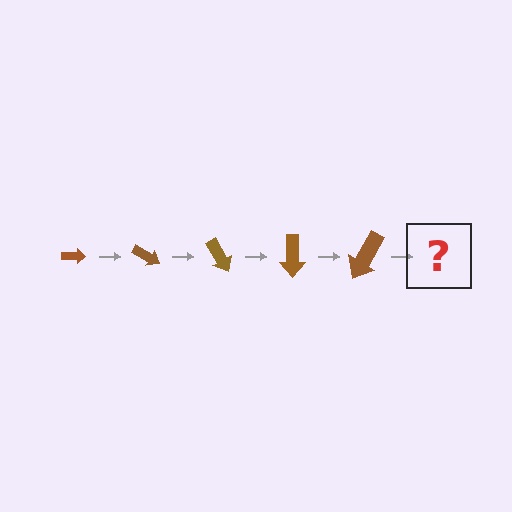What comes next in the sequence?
The next element should be an arrow, larger than the previous one and rotated 150 degrees from the start.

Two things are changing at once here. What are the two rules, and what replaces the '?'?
The two rules are that the arrow grows larger each step and it rotates 30 degrees each step. The '?' should be an arrow, larger than the previous one and rotated 150 degrees from the start.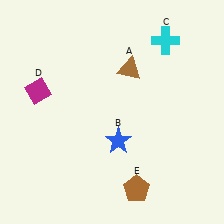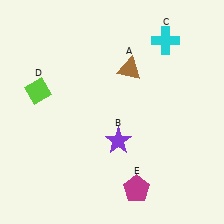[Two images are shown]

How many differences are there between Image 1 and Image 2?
There are 3 differences between the two images.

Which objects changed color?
B changed from blue to purple. D changed from magenta to lime. E changed from brown to magenta.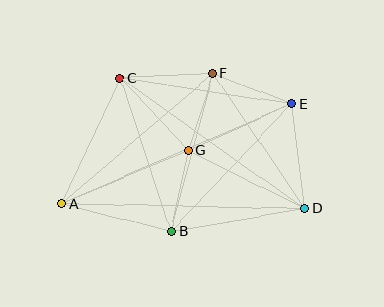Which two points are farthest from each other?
Points A and E are farthest from each other.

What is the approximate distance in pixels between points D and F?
The distance between D and F is approximately 164 pixels.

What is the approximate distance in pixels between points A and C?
The distance between A and C is approximately 138 pixels.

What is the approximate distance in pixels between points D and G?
The distance between D and G is approximately 130 pixels.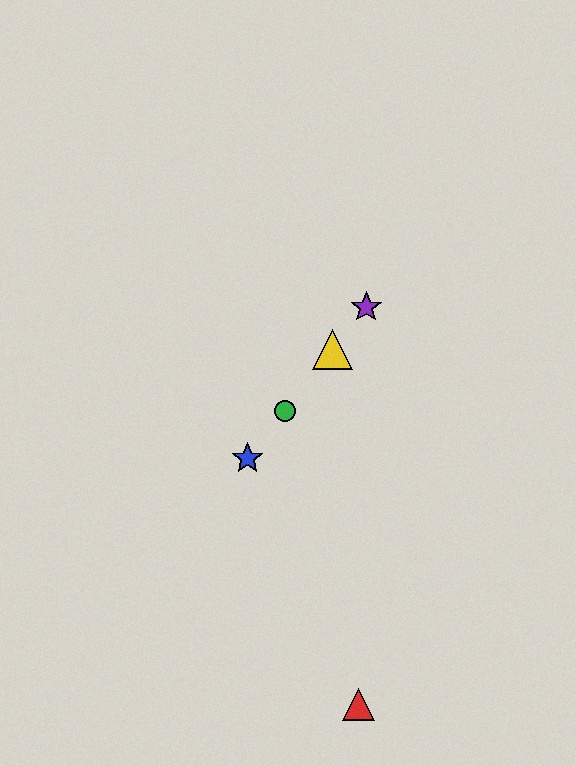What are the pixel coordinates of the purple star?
The purple star is at (366, 307).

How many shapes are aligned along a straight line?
4 shapes (the blue star, the green circle, the yellow triangle, the purple star) are aligned along a straight line.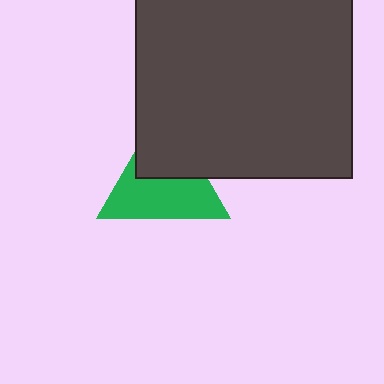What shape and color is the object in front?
The object in front is a dark gray square.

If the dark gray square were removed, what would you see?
You would see the complete green triangle.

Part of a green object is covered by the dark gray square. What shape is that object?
It is a triangle.